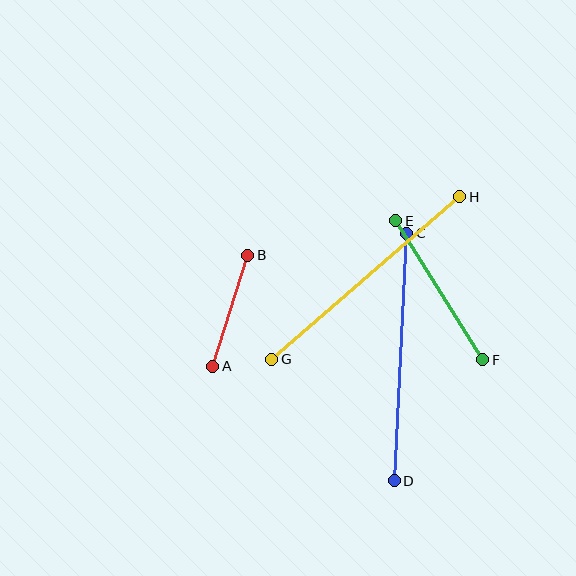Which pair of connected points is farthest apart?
Points G and H are farthest apart.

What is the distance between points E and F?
The distance is approximately 164 pixels.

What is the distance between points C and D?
The distance is approximately 248 pixels.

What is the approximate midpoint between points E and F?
The midpoint is at approximately (439, 290) pixels.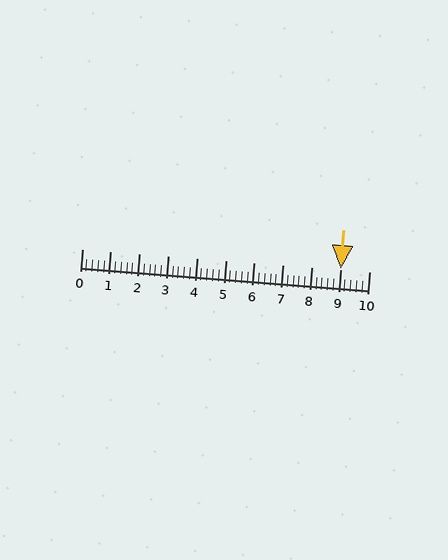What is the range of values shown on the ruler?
The ruler shows values from 0 to 10.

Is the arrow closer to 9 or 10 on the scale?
The arrow is closer to 9.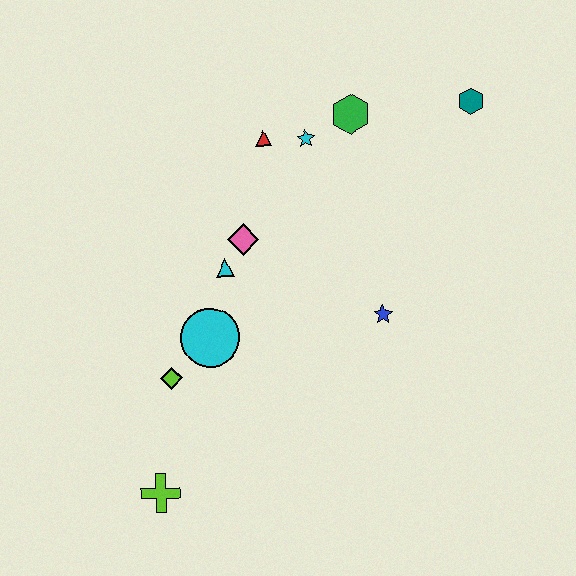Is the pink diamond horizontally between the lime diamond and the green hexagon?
Yes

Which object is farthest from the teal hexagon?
The lime cross is farthest from the teal hexagon.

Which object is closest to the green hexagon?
The cyan star is closest to the green hexagon.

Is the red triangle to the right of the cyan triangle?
Yes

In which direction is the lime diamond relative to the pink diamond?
The lime diamond is below the pink diamond.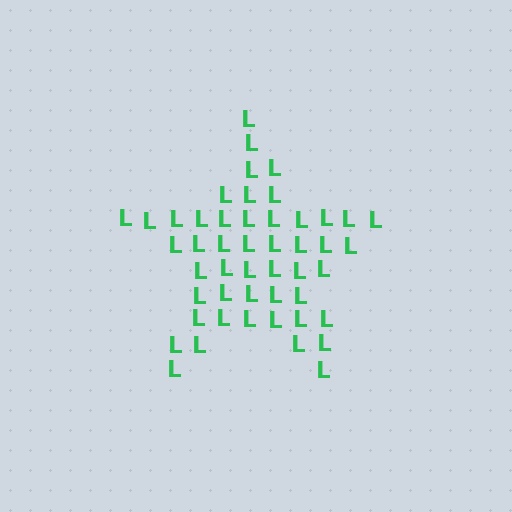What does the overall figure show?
The overall figure shows a star.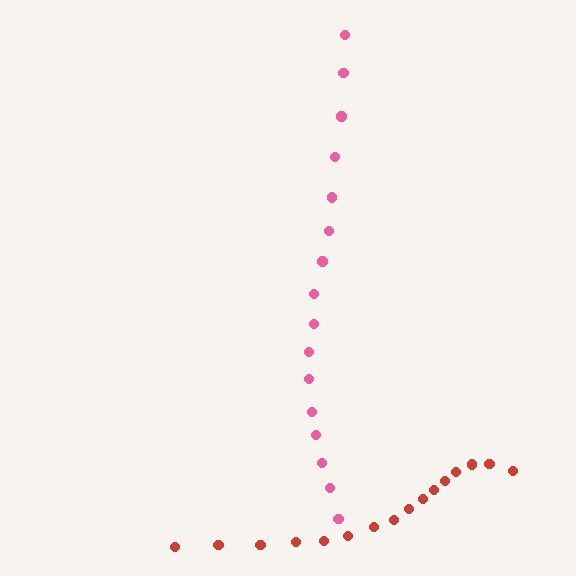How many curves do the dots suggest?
There are 2 distinct paths.